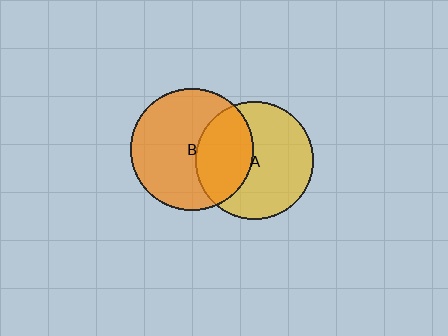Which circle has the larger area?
Circle B (orange).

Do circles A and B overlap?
Yes.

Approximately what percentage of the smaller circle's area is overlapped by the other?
Approximately 35%.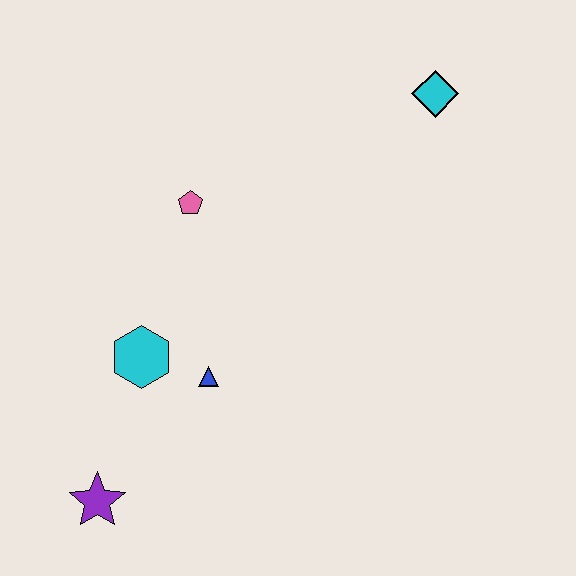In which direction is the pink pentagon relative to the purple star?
The pink pentagon is above the purple star.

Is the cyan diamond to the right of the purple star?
Yes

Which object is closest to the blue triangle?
The cyan hexagon is closest to the blue triangle.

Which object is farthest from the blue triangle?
The cyan diamond is farthest from the blue triangle.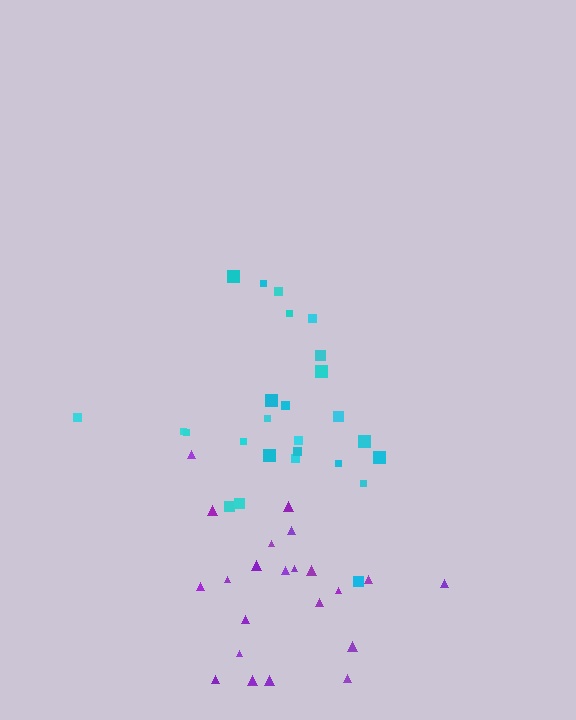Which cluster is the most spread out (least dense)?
Cyan.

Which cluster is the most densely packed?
Purple.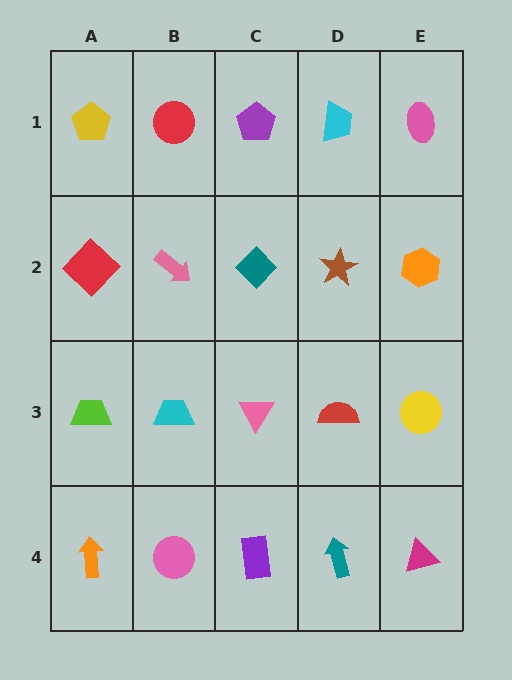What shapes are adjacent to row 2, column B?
A red circle (row 1, column B), a cyan trapezoid (row 3, column B), a red diamond (row 2, column A), a teal diamond (row 2, column C).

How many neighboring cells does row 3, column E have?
3.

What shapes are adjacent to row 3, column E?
An orange hexagon (row 2, column E), a magenta triangle (row 4, column E), a red semicircle (row 3, column D).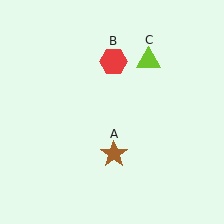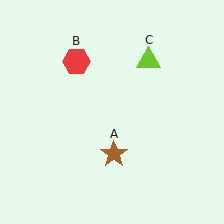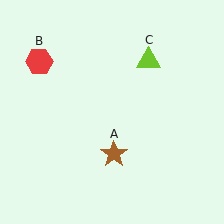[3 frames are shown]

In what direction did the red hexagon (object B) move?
The red hexagon (object B) moved left.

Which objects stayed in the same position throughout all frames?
Brown star (object A) and lime triangle (object C) remained stationary.